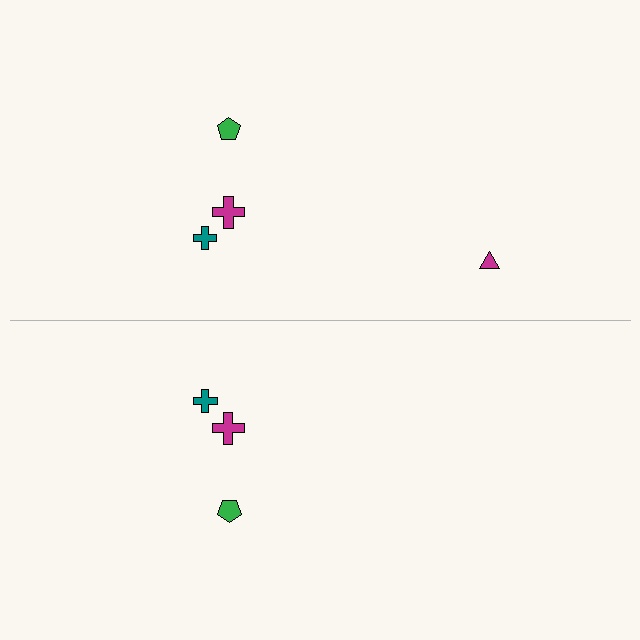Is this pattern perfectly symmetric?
No, the pattern is not perfectly symmetric. A magenta triangle is missing from the bottom side.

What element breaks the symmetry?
A magenta triangle is missing from the bottom side.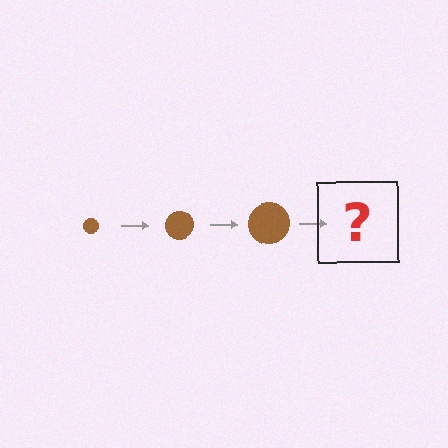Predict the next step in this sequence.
The next step is a brown circle, larger than the previous one.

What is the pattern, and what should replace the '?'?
The pattern is that the circle gets progressively larger each step. The '?' should be a brown circle, larger than the previous one.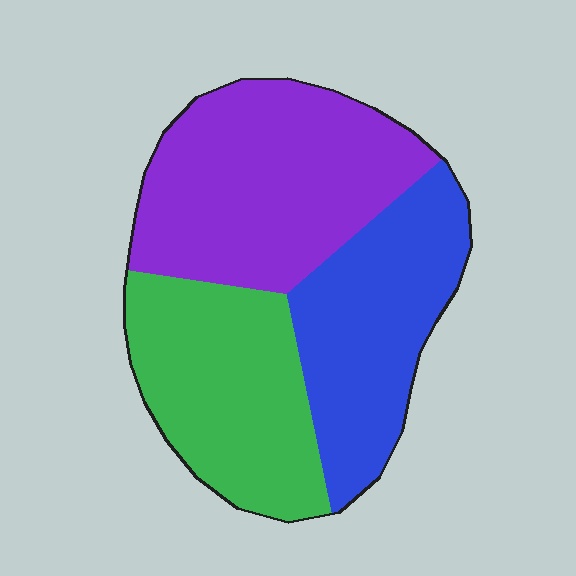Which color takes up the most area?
Purple, at roughly 40%.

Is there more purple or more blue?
Purple.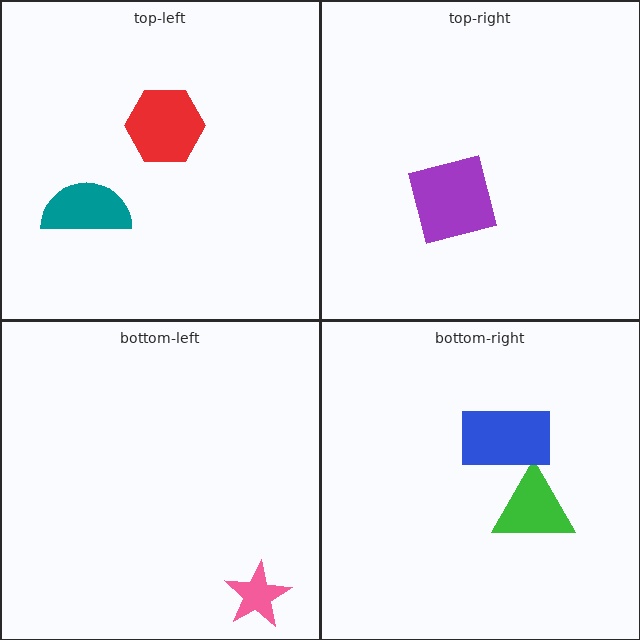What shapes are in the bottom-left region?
The pink star.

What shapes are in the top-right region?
The purple square.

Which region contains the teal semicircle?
The top-left region.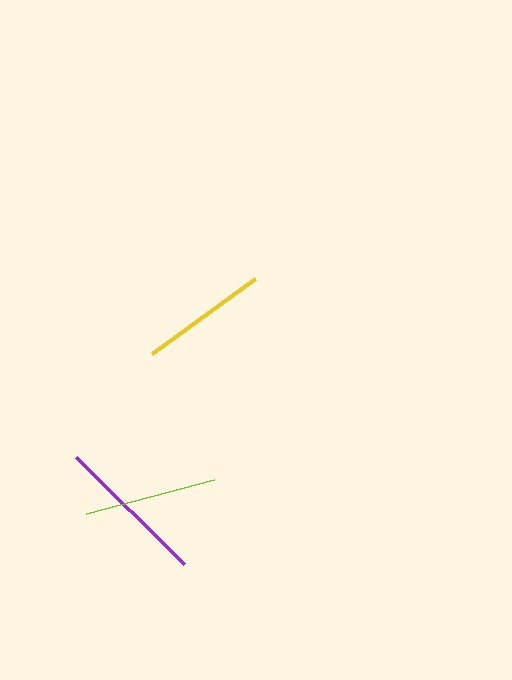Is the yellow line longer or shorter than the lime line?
The lime line is longer than the yellow line.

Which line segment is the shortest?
The yellow line is the shortest at approximately 127 pixels.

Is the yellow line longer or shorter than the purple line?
The purple line is longer than the yellow line.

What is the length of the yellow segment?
The yellow segment is approximately 127 pixels long.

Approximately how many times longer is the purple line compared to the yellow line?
The purple line is approximately 1.2 times the length of the yellow line.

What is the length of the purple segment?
The purple segment is approximately 152 pixels long.